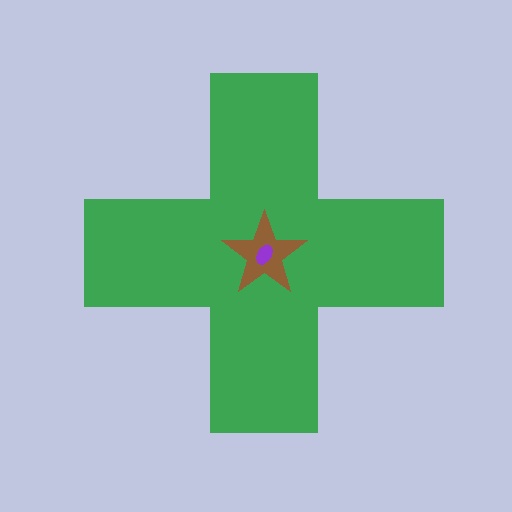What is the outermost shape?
The green cross.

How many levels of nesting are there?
3.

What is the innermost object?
The purple ellipse.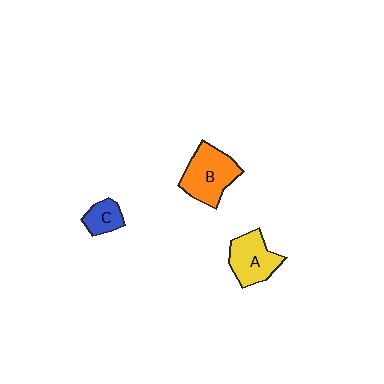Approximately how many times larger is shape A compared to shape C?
Approximately 1.9 times.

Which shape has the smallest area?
Shape C (blue).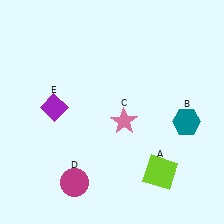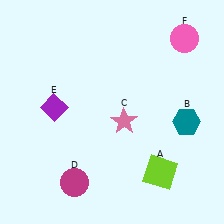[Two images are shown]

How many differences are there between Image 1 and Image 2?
There is 1 difference between the two images.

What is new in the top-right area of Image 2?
A pink circle (F) was added in the top-right area of Image 2.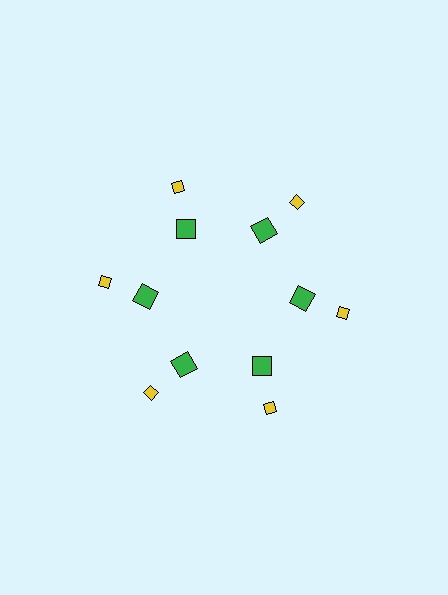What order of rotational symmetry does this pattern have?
This pattern has 6-fold rotational symmetry.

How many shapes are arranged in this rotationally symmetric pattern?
There are 12 shapes, arranged in 6 groups of 2.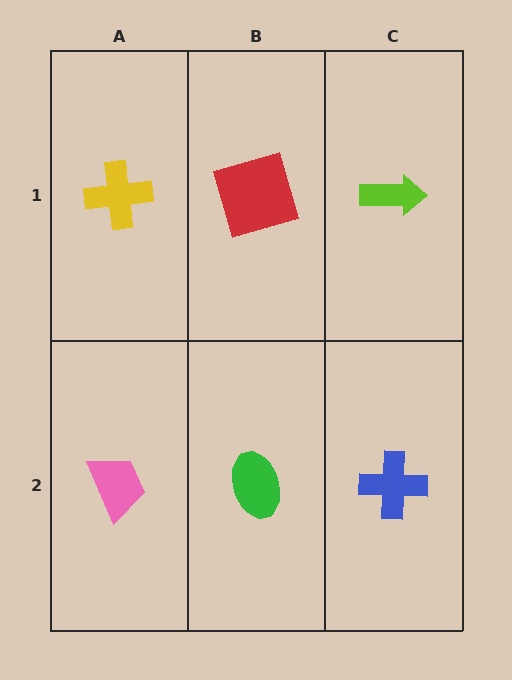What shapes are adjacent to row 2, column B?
A red square (row 1, column B), a pink trapezoid (row 2, column A), a blue cross (row 2, column C).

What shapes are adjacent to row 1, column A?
A pink trapezoid (row 2, column A), a red square (row 1, column B).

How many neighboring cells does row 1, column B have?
3.